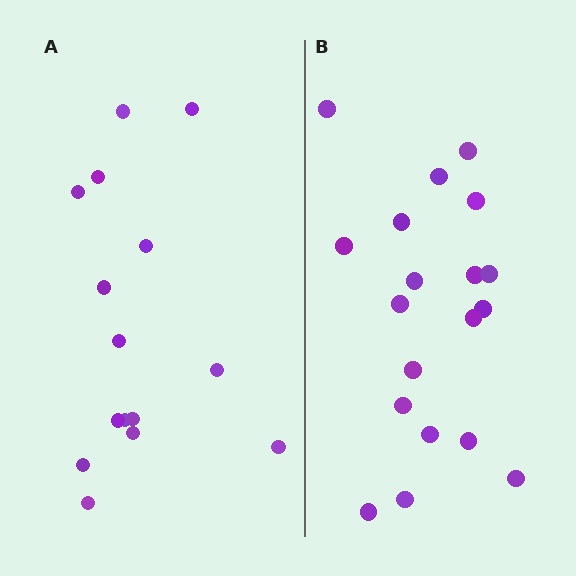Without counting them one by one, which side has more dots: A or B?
Region B (the right region) has more dots.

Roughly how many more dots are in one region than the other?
Region B has about 4 more dots than region A.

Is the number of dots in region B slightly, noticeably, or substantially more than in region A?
Region B has noticeably more, but not dramatically so. The ratio is roughly 1.3 to 1.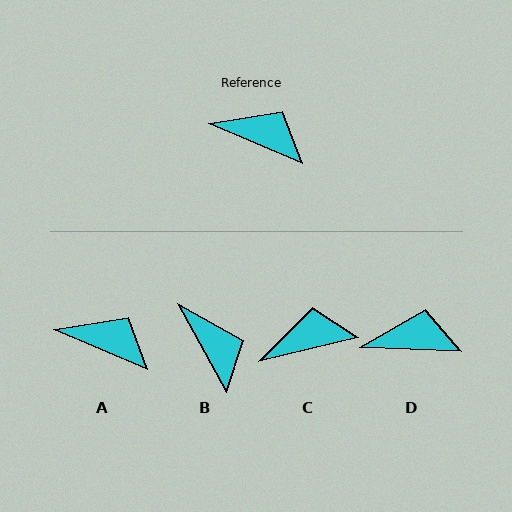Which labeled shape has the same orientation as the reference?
A.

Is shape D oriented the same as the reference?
No, it is off by about 20 degrees.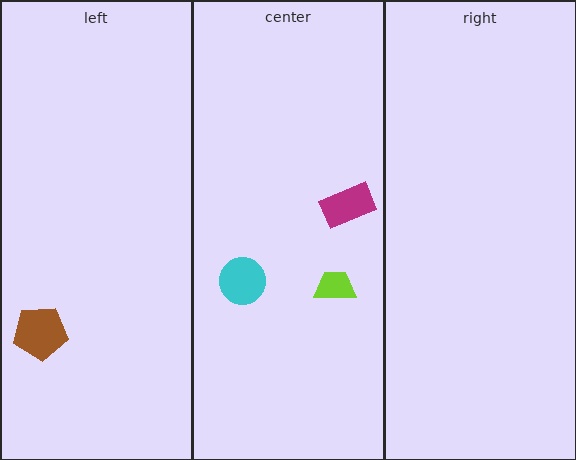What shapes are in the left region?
The brown pentagon.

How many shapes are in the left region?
1.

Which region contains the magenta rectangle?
The center region.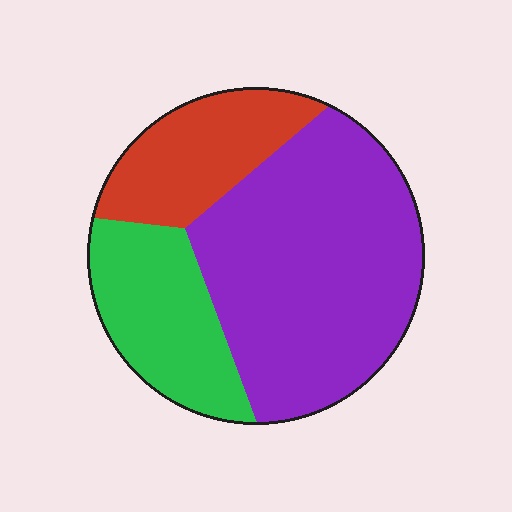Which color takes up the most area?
Purple, at roughly 55%.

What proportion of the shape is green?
Green covers 23% of the shape.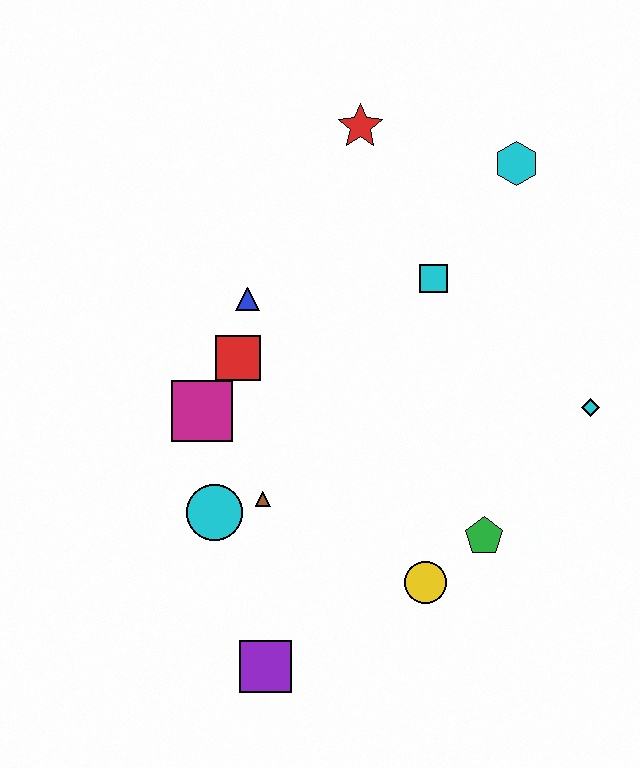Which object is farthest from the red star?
The purple square is farthest from the red star.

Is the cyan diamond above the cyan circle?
Yes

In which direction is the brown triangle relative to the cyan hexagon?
The brown triangle is below the cyan hexagon.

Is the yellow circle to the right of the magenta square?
Yes